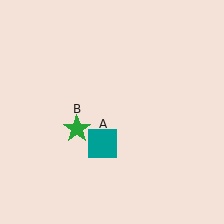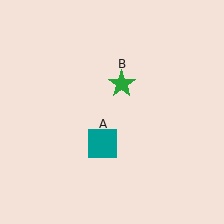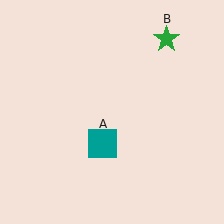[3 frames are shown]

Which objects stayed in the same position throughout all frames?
Teal square (object A) remained stationary.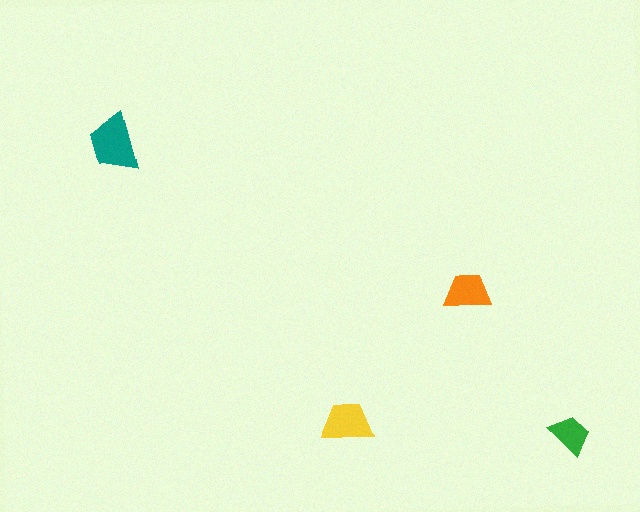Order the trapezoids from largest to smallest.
the teal one, the yellow one, the orange one, the green one.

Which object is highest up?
The teal trapezoid is topmost.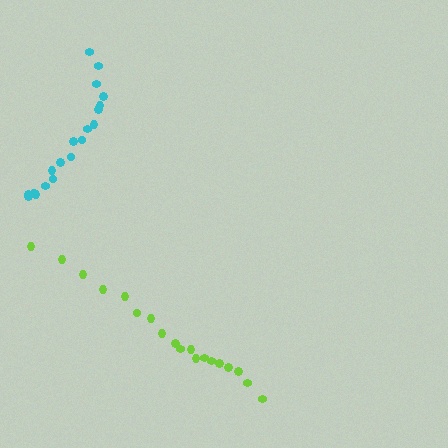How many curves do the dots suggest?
There are 2 distinct paths.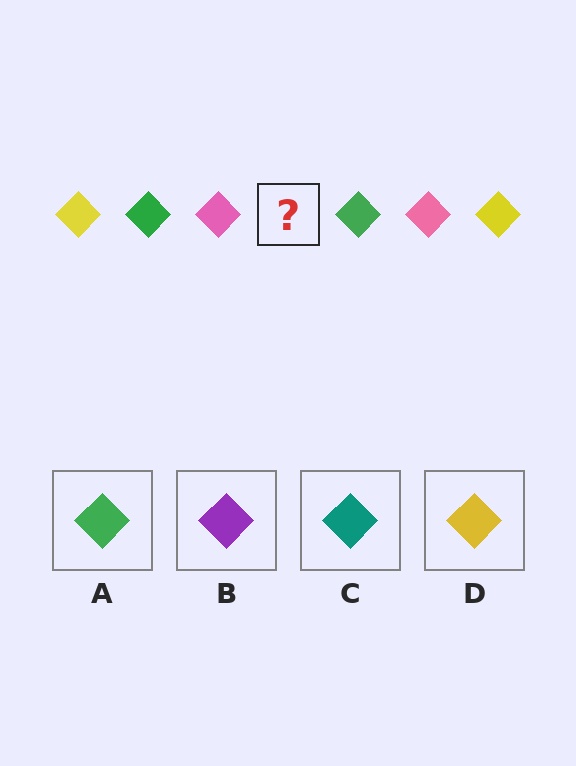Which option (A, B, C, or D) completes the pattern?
D.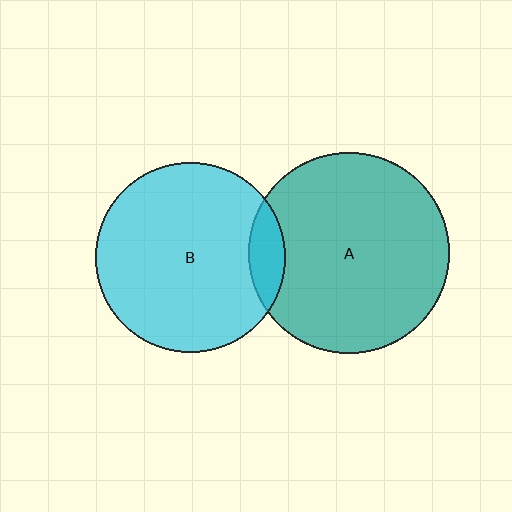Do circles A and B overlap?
Yes.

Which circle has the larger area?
Circle A (teal).